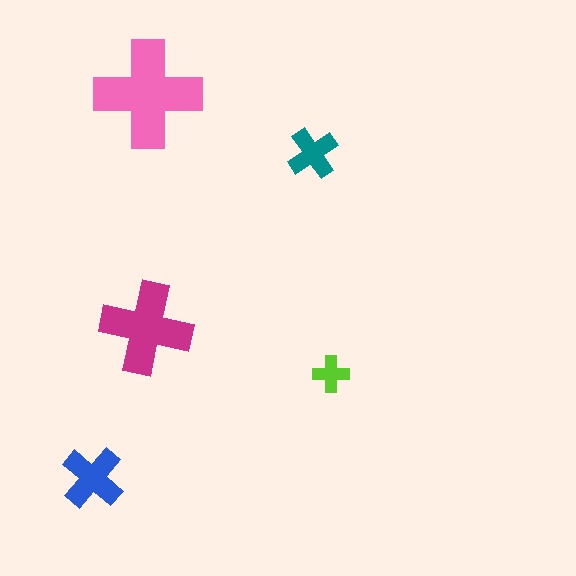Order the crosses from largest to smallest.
the pink one, the magenta one, the blue one, the teal one, the lime one.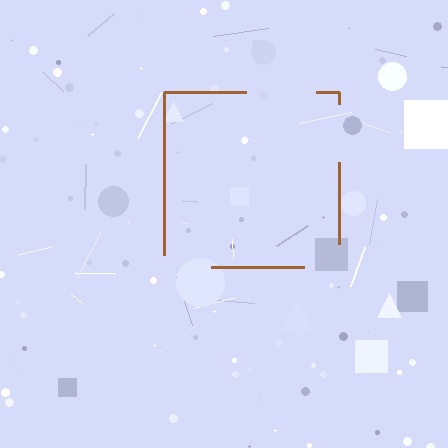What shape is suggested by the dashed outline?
The dashed outline suggests a square.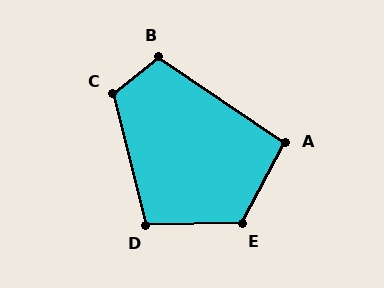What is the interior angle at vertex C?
Approximately 115 degrees (obtuse).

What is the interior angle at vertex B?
Approximately 107 degrees (obtuse).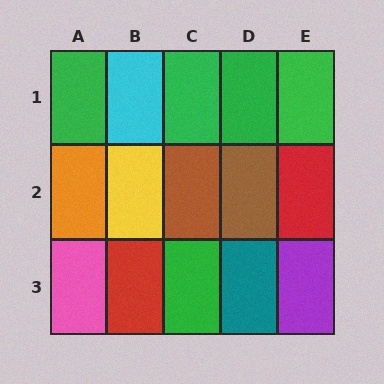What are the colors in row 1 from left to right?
Green, cyan, green, green, green.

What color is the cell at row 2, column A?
Orange.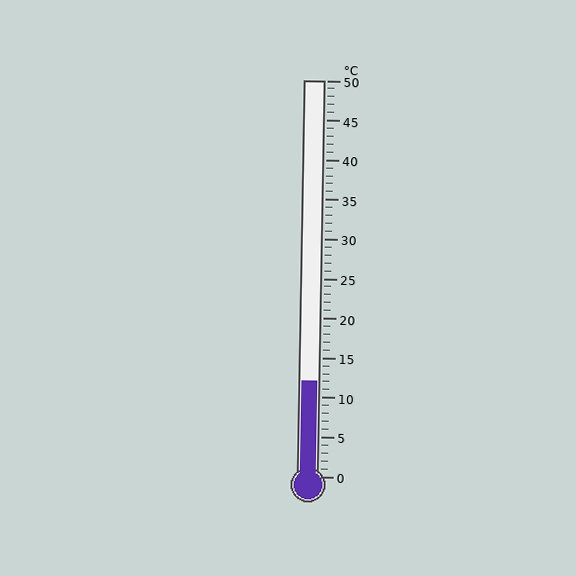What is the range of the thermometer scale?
The thermometer scale ranges from 0°C to 50°C.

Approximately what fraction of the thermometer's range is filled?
The thermometer is filled to approximately 25% of its range.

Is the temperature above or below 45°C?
The temperature is below 45°C.